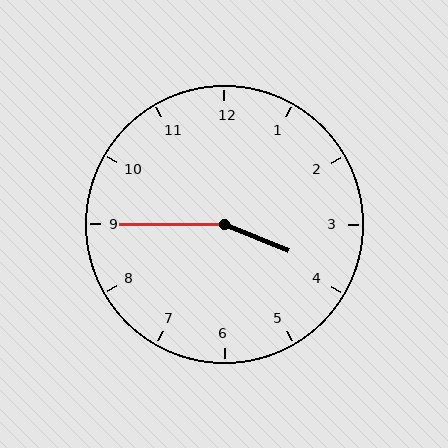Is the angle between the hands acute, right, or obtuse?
It is obtuse.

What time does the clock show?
3:45.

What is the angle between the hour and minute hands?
Approximately 158 degrees.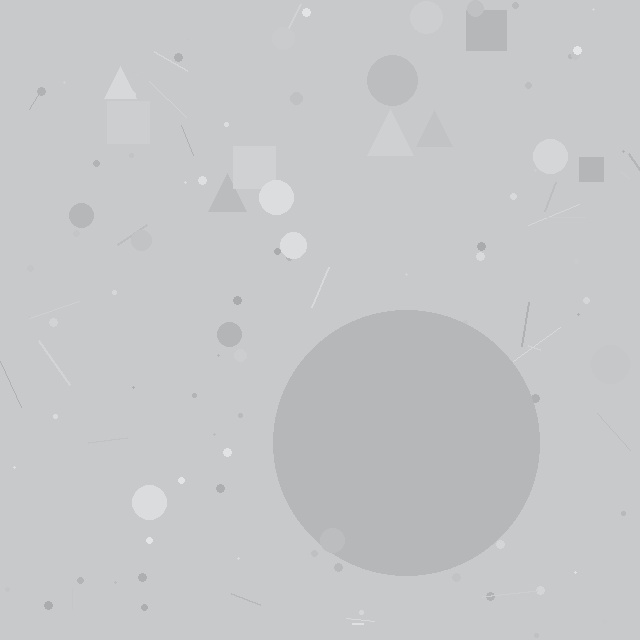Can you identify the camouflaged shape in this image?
The camouflaged shape is a circle.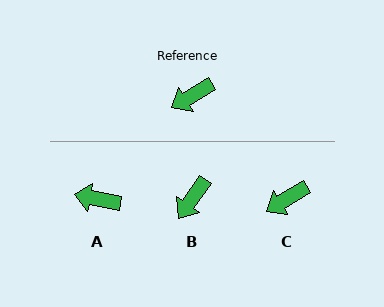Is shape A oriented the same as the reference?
No, it is off by about 42 degrees.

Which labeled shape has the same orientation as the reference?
C.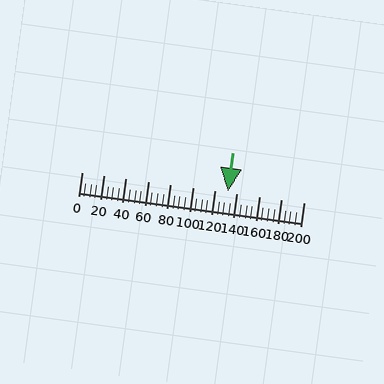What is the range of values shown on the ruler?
The ruler shows values from 0 to 200.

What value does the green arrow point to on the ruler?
The green arrow points to approximately 132.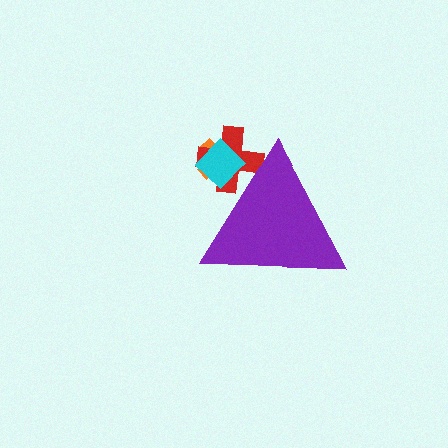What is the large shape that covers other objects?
A purple triangle.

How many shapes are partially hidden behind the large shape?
3 shapes are partially hidden.